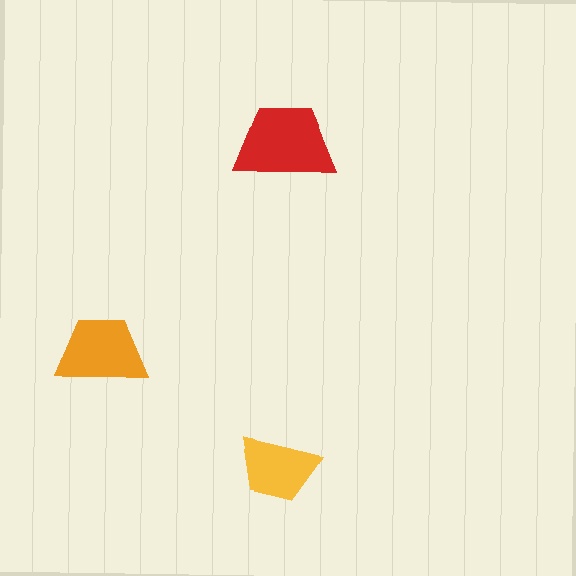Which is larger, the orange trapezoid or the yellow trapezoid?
The orange one.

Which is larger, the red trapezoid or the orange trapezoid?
The red one.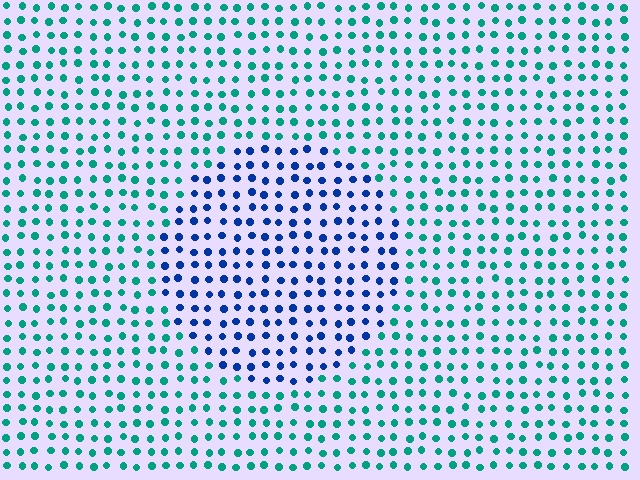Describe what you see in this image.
The image is filled with small teal elements in a uniform arrangement. A circle-shaped region is visible where the elements are tinted to a slightly different hue, forming a subtle color boundary.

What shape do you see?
I see a circle.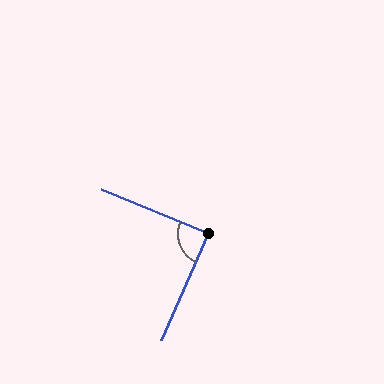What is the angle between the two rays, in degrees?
Approximately 89 degrees.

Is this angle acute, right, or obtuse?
It is approximately a right angle.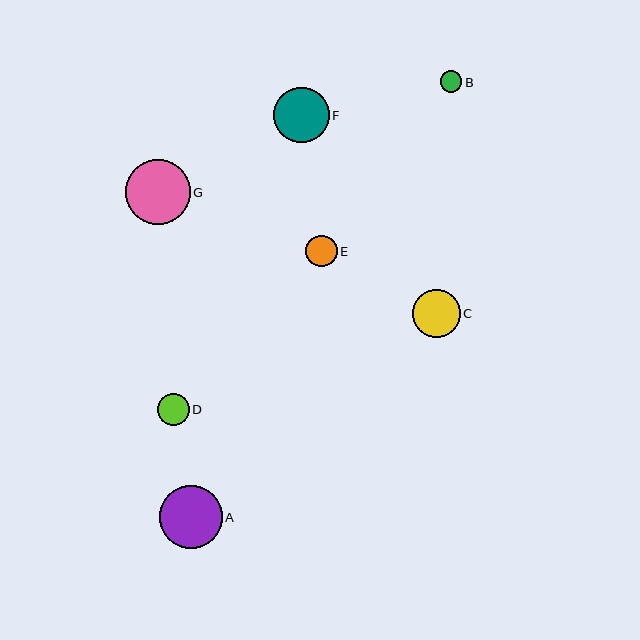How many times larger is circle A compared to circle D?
Circle A is approximately 2.0 times the size of circle D.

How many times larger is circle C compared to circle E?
Circle C is approximately 1.5 times the size of circle E.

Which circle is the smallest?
Circle B is the smallest with a size of approximately 21 pixels.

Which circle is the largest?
Circle G is the largest with a size of approximately 65 pixels.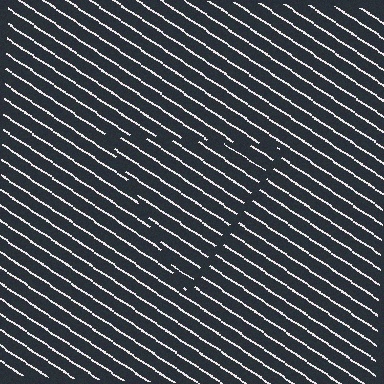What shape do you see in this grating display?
An illusory triangle. The interior of the shape contains the same grating, shifted by half a period — the contour is defined by the phase discontinuity where line-ends from the inner and outer gratings abut.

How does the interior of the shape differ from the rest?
The interior of the shape contains the same grating, shifted by half a period — the contour is defined by the phase discontinuity where line-ends from the inner and outer gratings abut.